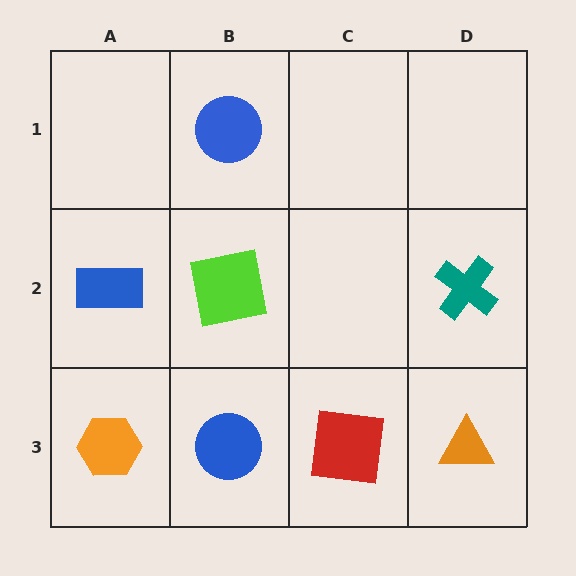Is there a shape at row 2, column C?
No, that cell is empty.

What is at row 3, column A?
An orange hexagon.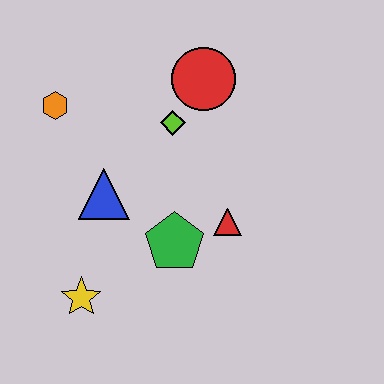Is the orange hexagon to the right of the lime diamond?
No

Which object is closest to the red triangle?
The green pentagon is closest to the red triangle.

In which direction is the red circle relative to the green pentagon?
The red circle is above the green pentagon.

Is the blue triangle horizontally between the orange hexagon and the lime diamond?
Yes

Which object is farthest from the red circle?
The yellow star is farthest from the red circle.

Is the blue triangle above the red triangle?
Yes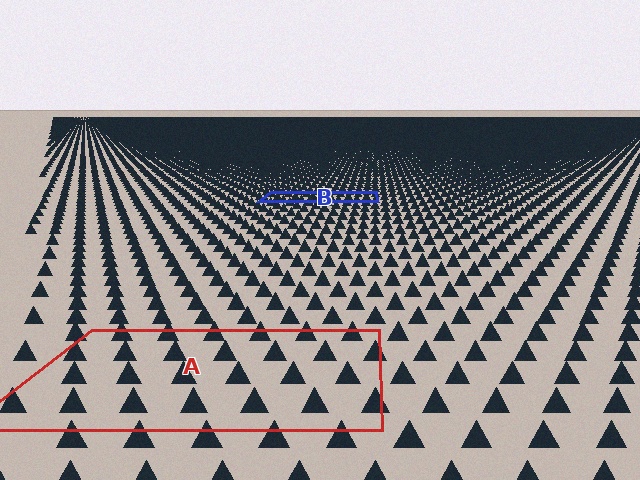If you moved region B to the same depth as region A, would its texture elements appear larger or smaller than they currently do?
They would appear larger. At a closer depth, the same texture elements are projected at a bigger on-screen size.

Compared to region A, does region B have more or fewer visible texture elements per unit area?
Region B has more texture elements per unit area — they are packed more densely because it is farther away.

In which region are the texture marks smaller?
The texture marks are smaller in region B, because it is farther away.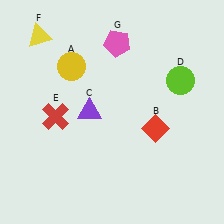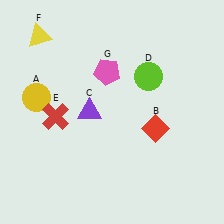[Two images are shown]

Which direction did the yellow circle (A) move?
The yellow circle (A) moved left.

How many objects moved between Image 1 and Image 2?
3 objects moved between the two images.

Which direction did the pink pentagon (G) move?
The pink pentagon (G) moved down.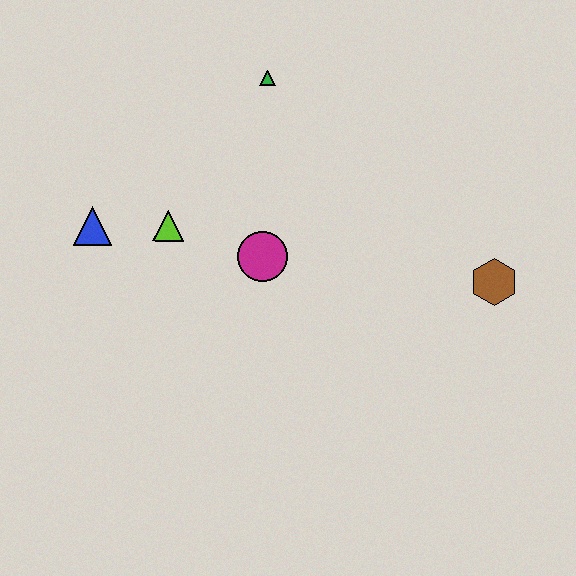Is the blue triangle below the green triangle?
Yes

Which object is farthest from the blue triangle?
The brown hexagon is farthest from the blue triangle.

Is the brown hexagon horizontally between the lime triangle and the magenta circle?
No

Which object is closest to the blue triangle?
The lime triangle is closest to the blue triangle.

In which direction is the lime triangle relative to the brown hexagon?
The lime triangle is to the left of the brown hexagon.